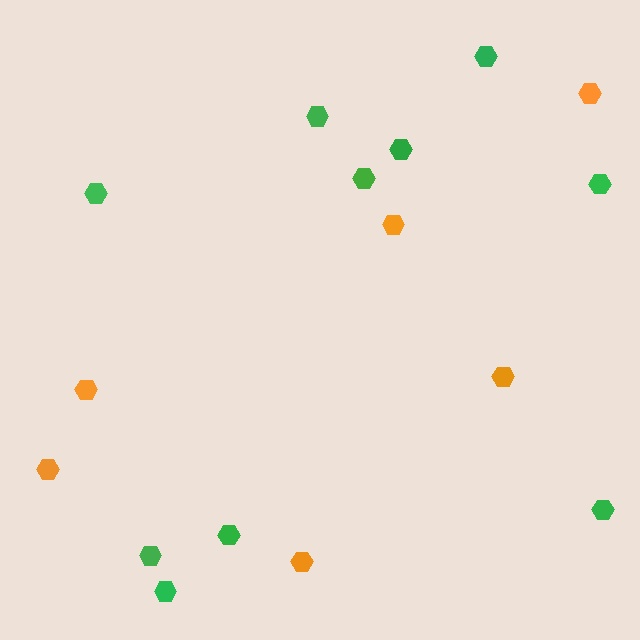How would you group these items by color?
There are 2 groups: one group of orange hexagons (6) and one group of green hexagons (10).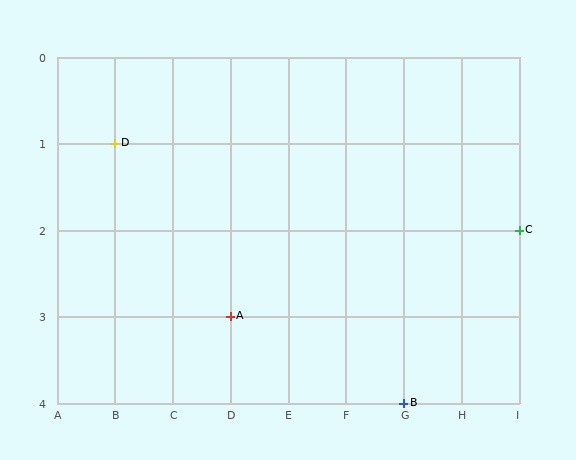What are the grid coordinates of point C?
Point C is at grid coordinates (I, 2).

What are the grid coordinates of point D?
Point D is at grid coordinates (B, 1).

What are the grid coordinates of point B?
Point B is at grid coordinates (G, 4).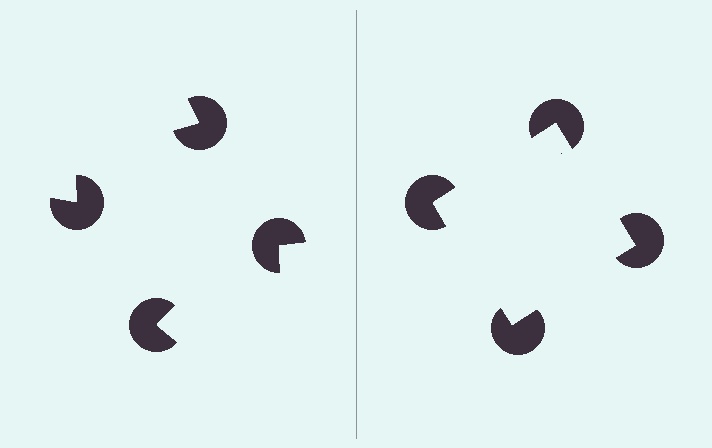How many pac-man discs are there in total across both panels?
8 — 4 on each side.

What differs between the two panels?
The pac-man discs are positioned identically on both sides; only the wedge orientations differ. On the right they align to a square; on the left they are misaligned.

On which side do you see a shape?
An illusory square appears on the right side. On the left side the wedge cuts are rotated, so no coherent shape forms.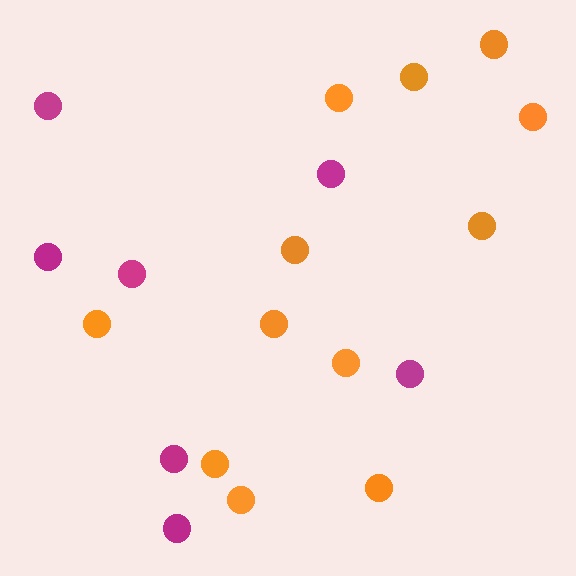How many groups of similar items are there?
There are 2 groups: one group of orange circles (12) and one group of magenta circles (7).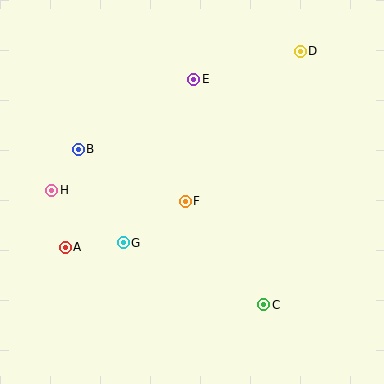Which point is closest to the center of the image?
Point F at (185, 201) is closest to the center.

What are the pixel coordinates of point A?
Point A is at (65, 247).